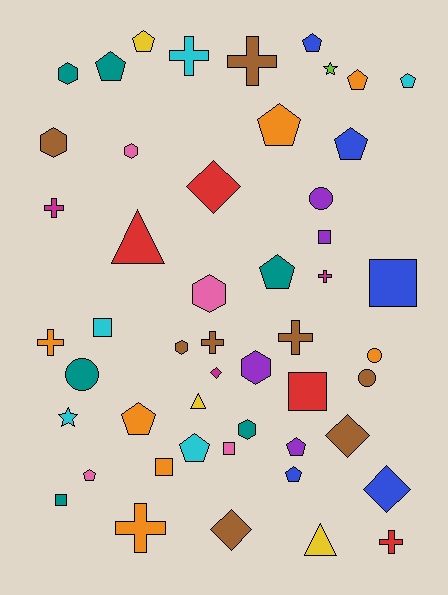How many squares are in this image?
There are 7 squares.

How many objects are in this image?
There are 50 objects.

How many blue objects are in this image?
There are 5 blue objects.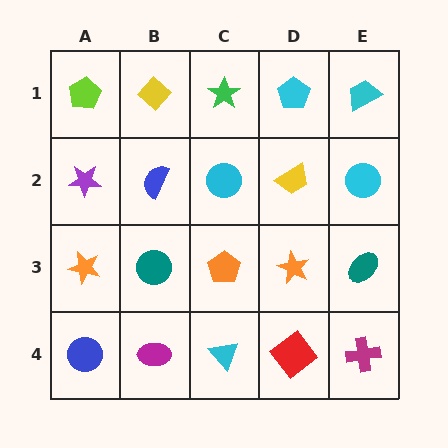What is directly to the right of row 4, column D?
A magenta cross.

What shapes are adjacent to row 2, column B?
A yellow diamond (row 1, column B), a teal circle (row 3, column B), a purple star (row 2, column A), a cyan circle (row 2, column C).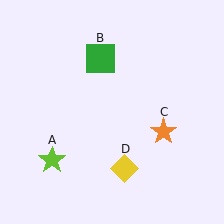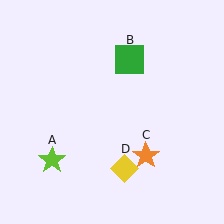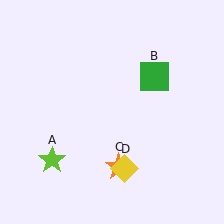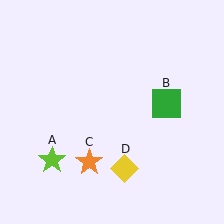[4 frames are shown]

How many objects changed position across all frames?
2 objects changed position: green square (object B), orange star (object C).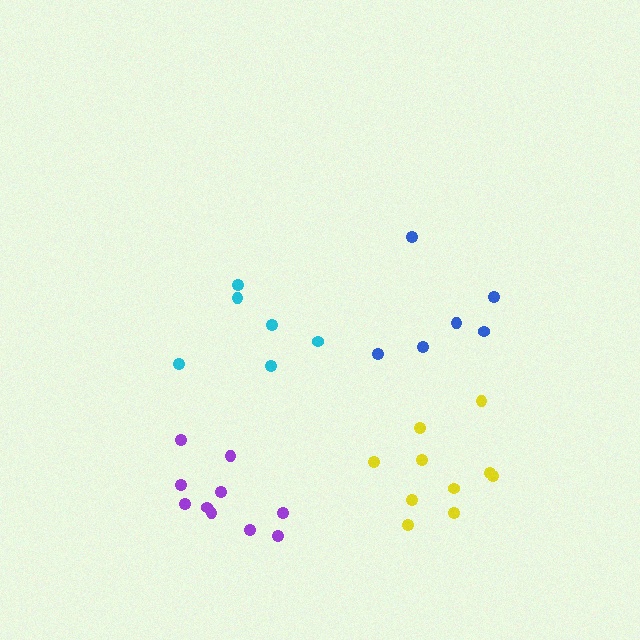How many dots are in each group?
Group 1: 10 dots, Group 2: 6 dots, Group 3: 10 dots, Group 4: 6 dots (32 total).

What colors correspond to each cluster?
The clusters are colored: purple, blue, yellow, cyan.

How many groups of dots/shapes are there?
There are 4 groups.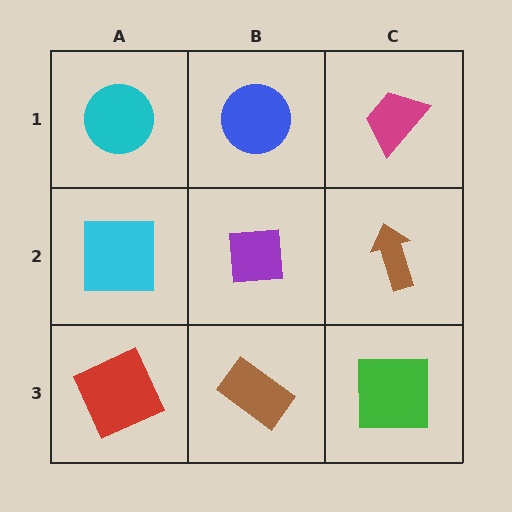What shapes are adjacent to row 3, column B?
A purple square (row 2, column B), a red square (row 3, column A), a green square (row 3, column C).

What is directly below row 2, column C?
A green square.